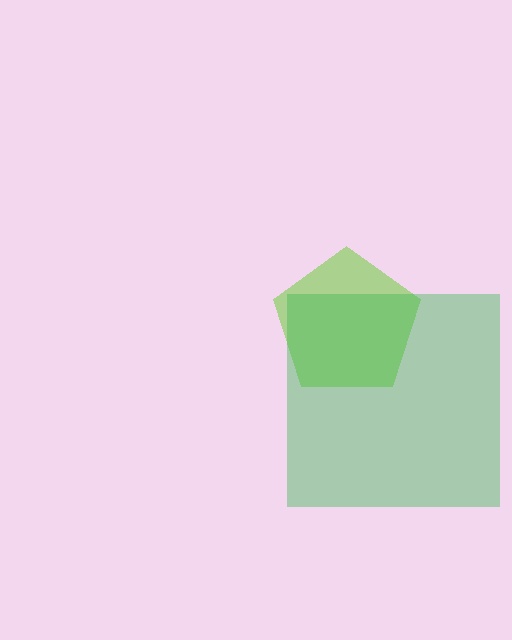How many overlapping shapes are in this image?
There are 2 overlapping shapes in the image.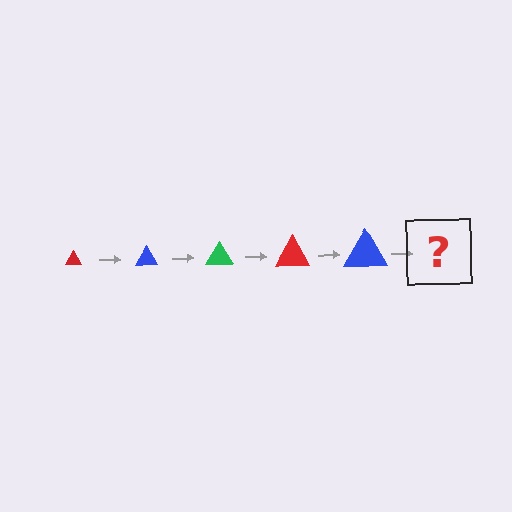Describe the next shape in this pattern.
It should be a green triangle, larger than the previous one.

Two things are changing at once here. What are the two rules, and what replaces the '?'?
The two rules are that the triangle grows larger each step and the color cycles through red, blue, and green. The '?' should be a green triangle, larger than the previous one.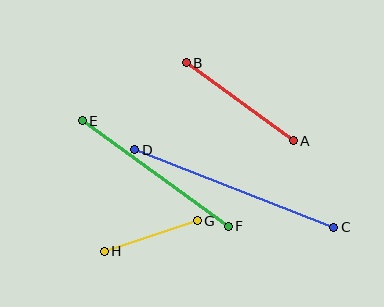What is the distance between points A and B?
The distance is approximately 132 pixels.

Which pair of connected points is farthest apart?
Points C and D are farthest apart.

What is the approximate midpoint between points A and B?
The midpoint is at approximately (240, 102) pixels.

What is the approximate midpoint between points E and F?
The midpoint is at approximately (155, 174) pixels.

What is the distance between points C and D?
The distance is approximately 214 pixels.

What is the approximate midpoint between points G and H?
The midpoint is at approximately (151, 236) pixels.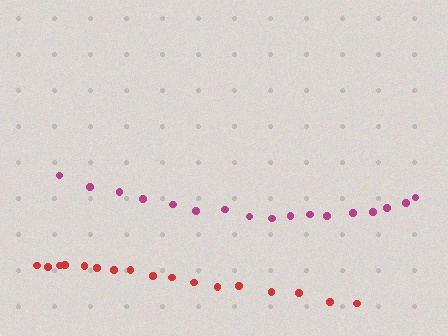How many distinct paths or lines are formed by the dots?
There are 2 distinct paths.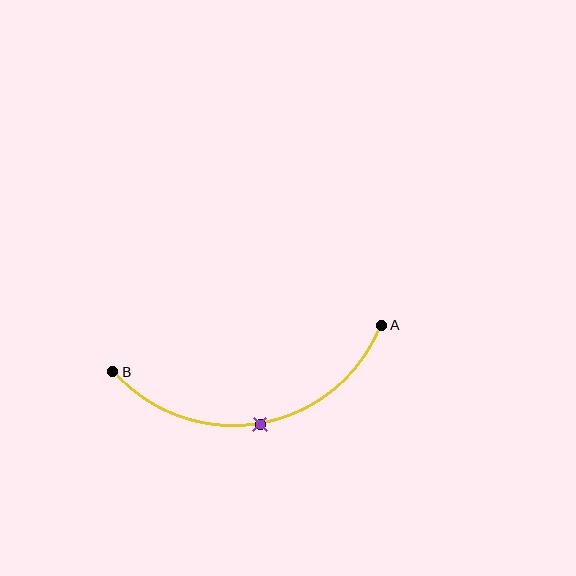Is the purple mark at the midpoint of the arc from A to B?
Yes. The purple mark lies on the arc at equal arc-length from both A and B — it is the arc midpoint.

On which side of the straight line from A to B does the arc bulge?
The arc bulges below the straight line connecting A and B.